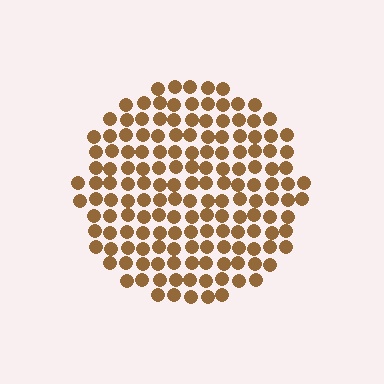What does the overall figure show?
The overall figure shows a circle.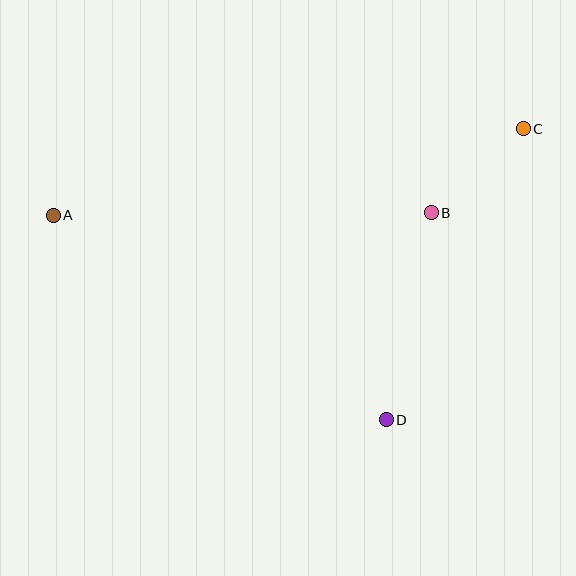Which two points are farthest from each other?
Points A and C are farthest from each other.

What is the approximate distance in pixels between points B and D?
The distance between B and D is approximately 212 pixels.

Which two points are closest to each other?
Points B and C are closest to each other.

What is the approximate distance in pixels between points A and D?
The distance between A and D is approximately 391 pixels.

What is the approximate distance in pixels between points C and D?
The distance between C and D is approximately 322 pixels.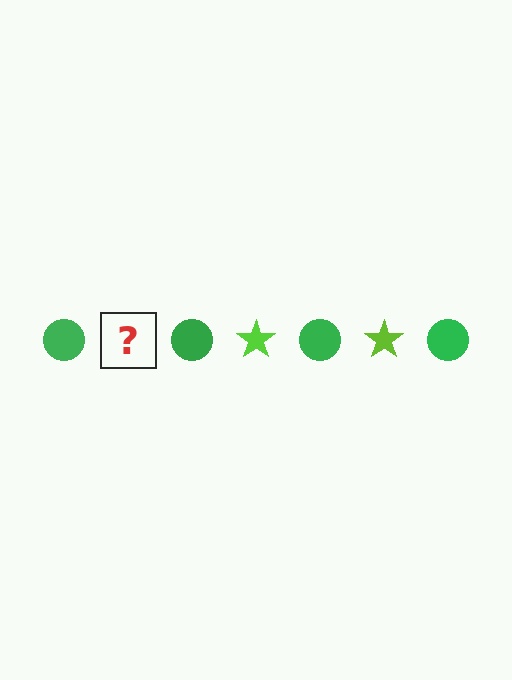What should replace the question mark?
The question mark should be replaced with a lime star.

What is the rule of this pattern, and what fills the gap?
The rule is that the pattern alternates between green circle and lime star. The gap should be filled with a lime star.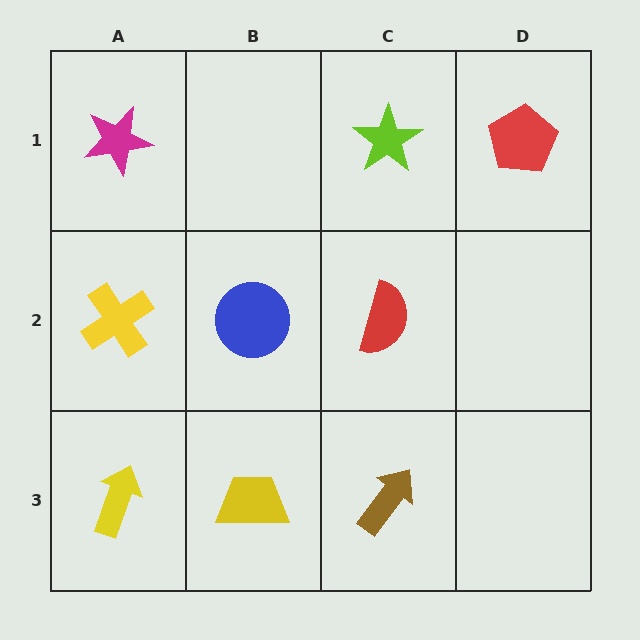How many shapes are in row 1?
3 shapes.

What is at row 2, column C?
A red semicircle.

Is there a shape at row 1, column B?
No, that cell is empty.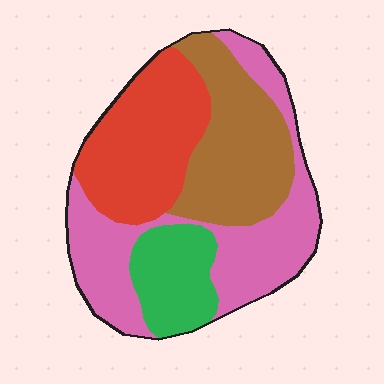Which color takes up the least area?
Green, at roughly 15%.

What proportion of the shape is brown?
Brown covers about 25% of the shape.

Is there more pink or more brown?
Pink.